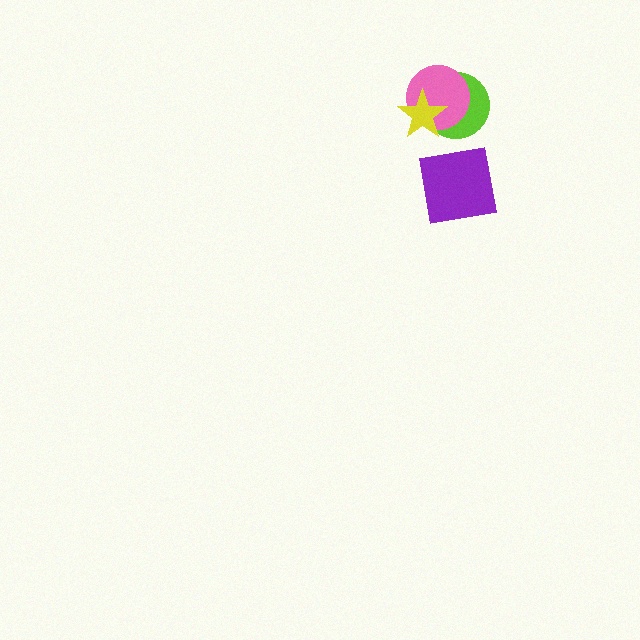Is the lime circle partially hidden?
Yes, it is partially covered by another shape.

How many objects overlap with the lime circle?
2 objects overlap with the lime circle.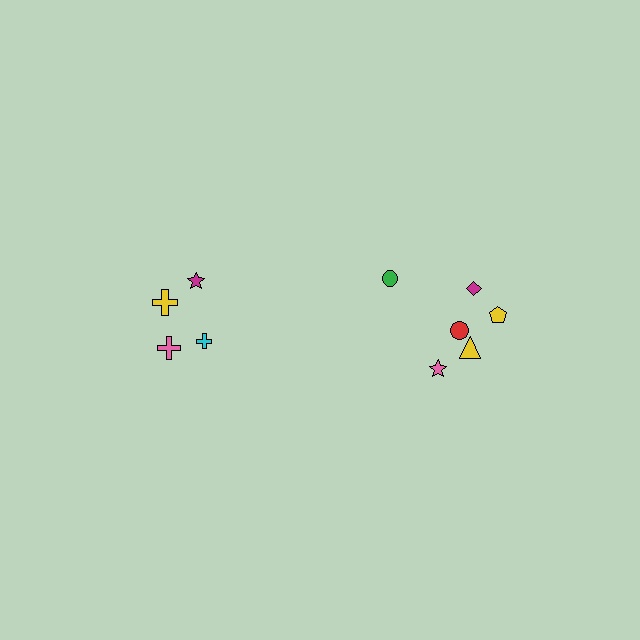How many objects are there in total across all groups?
There are 10 objects.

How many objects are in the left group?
There are 4 objects.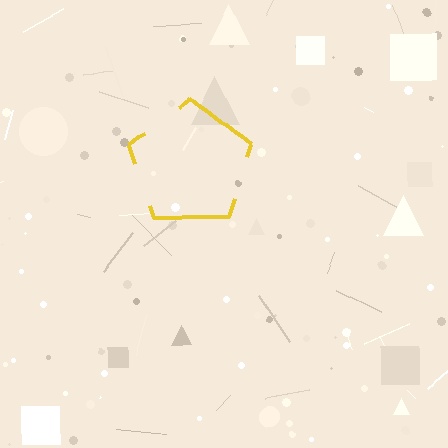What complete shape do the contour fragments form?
The contour fragments form a pentagon.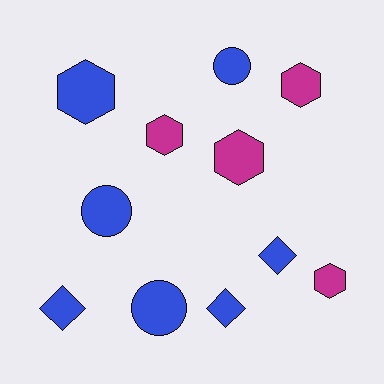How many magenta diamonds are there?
There are no magenta diamonds.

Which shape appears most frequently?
Hexagon, with 5 objects.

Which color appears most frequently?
Blue, with 7 objects.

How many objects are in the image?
There are 11 objects.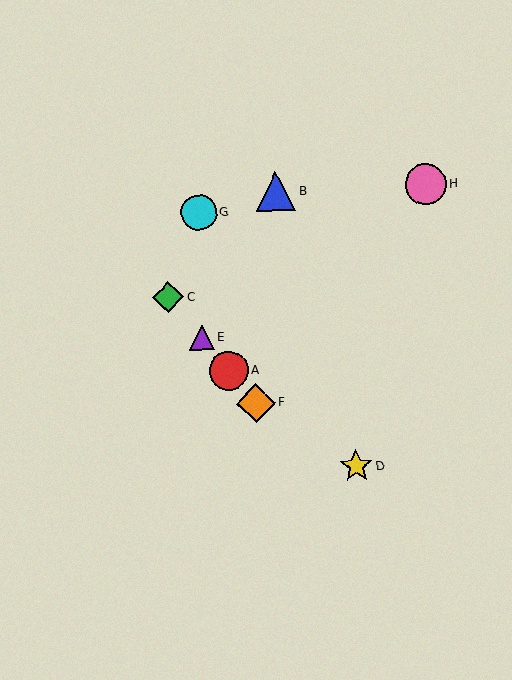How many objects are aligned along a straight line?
4 objects (A, C, E, F) are aligned along a straight line.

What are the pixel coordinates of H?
Object H is at (426, 184).